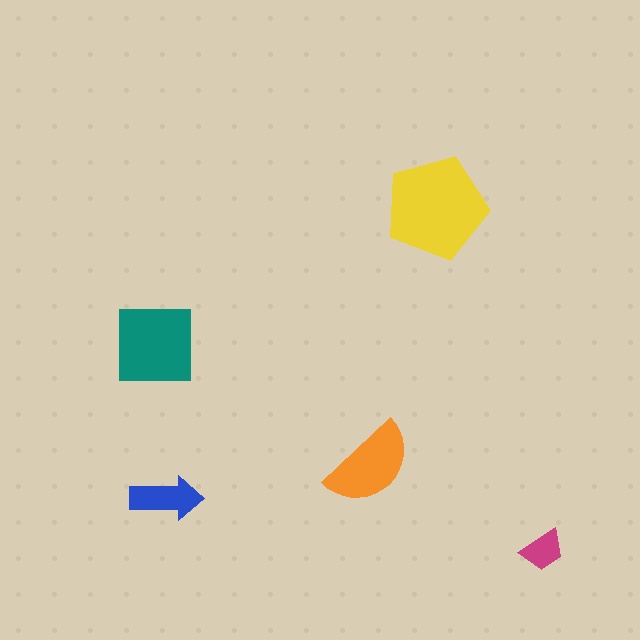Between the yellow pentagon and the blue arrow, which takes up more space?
The yellow pentagon.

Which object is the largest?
The yellow pentagon.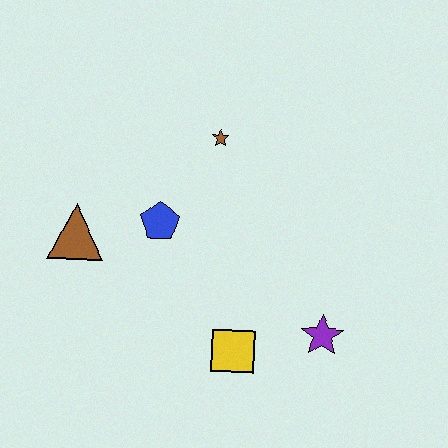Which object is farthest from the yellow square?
The brown star is farthest from the yellow square.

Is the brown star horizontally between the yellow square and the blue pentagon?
Yes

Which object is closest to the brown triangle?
The blue pentagon is closest to the brown triangle.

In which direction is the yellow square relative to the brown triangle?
The yellow square is to the right of the brown triangle.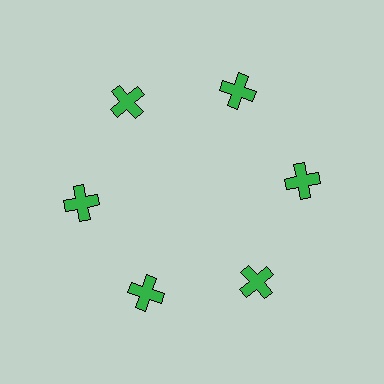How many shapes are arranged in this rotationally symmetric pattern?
There are 6 shapes, arranged in 6 groups of 1.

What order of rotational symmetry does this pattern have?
This pattern has 6-fold rotational symmetry.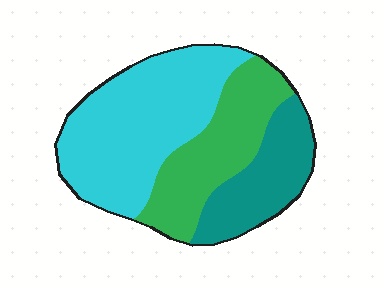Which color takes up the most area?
Cyan, at roughly 50%.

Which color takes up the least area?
Teal, at roughly 25%.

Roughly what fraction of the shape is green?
Green covers roughly 30% of the shape.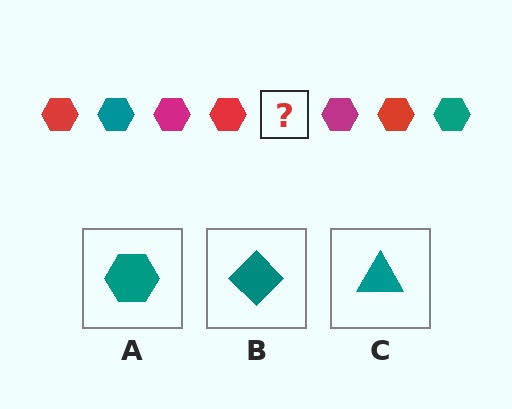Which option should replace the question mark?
Option A.